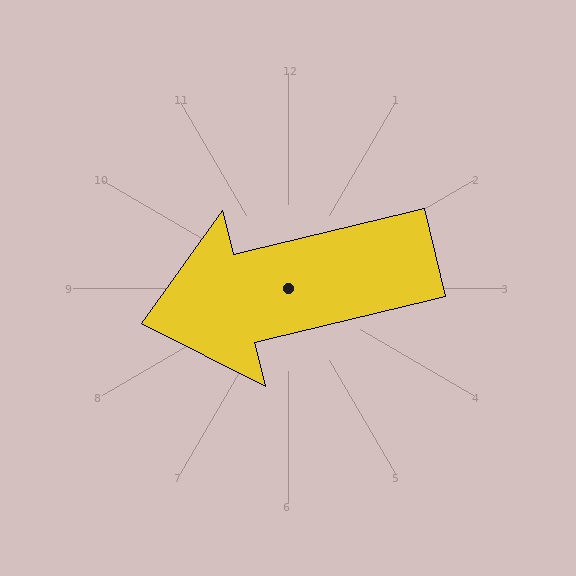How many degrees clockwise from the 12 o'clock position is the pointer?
Approximately 256 degrees.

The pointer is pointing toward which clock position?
Roughly 9 o'clock.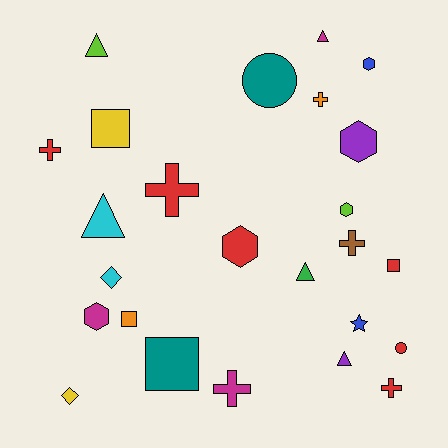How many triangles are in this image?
There are 5 triangles.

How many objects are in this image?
There are 25 objects.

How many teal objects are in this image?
There are 2 teal objects.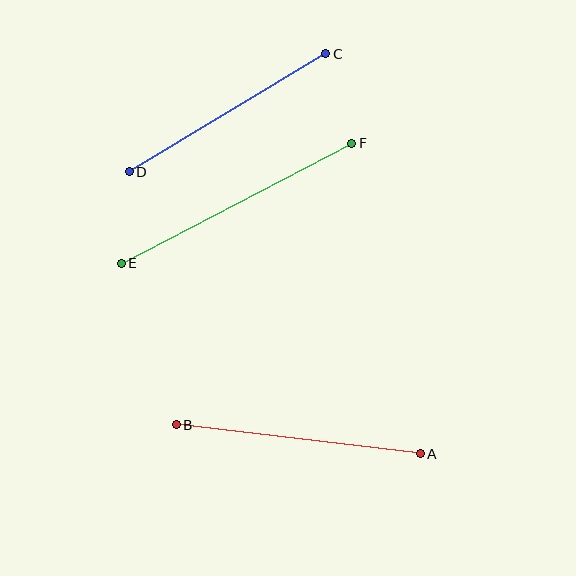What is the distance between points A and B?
The distance is approximately 246 pixels.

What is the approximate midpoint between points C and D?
The midpoint is at approximately (228, 113) pixels.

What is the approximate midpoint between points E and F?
The midpoint is at approximately (236, 203) pixels.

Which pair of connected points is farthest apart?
Points E and F are farthest apart.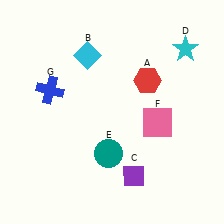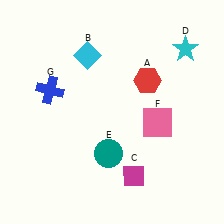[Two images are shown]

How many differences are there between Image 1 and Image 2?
There is 1 difference between the two images.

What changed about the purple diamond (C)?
In Image 1, C is purple. In Image 2, it changed to magenta.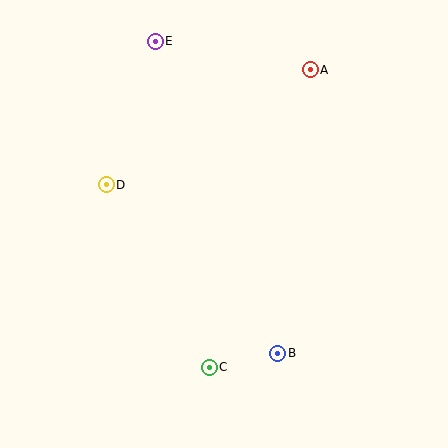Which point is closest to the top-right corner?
Point A is closest to the top-right corner.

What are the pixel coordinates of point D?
Point D is at (106, 185).